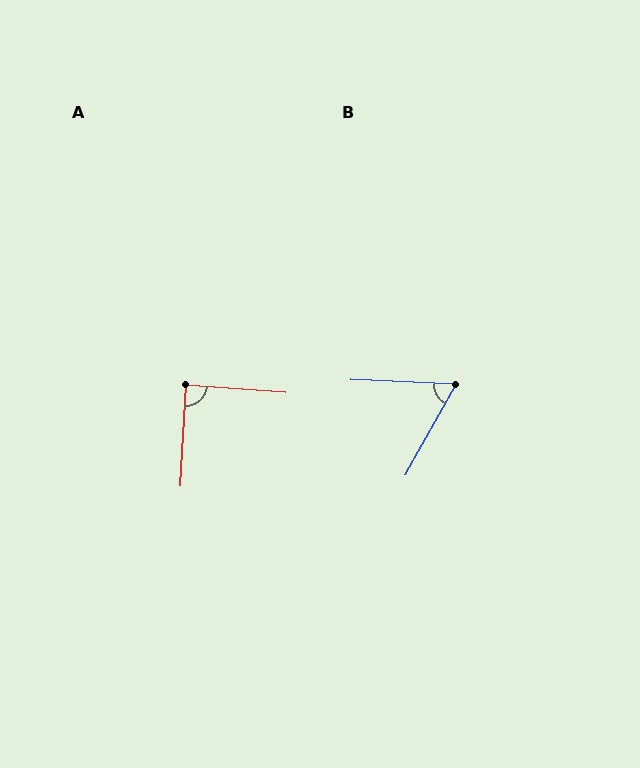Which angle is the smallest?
B, at approximately 63 degrees.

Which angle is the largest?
A, at approximately 89 degrees.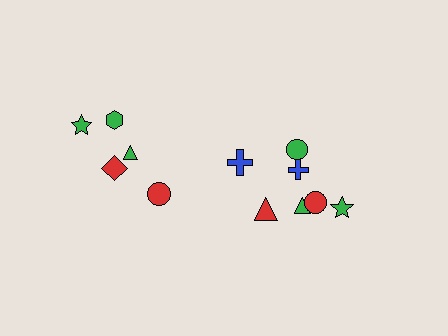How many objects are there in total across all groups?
There are 12 objects.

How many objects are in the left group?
There are 5 objects.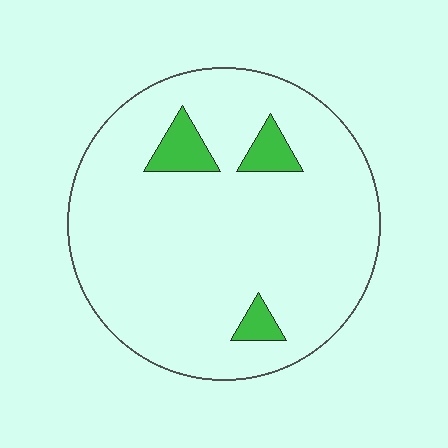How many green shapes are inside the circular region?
3.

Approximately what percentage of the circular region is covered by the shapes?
Approximately 10%.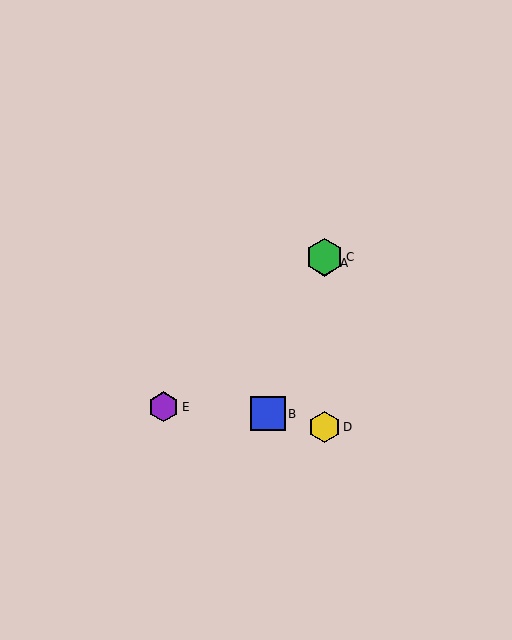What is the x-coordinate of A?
Object A is at x≈325.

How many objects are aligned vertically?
3 objects (A, C, D) are aligned vertically.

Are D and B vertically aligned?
No, D is at x≈325 and B is at x≈268.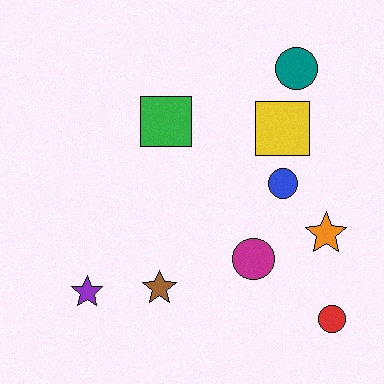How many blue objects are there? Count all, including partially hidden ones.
There is 1 blue object.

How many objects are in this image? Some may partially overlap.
There are 9 objects.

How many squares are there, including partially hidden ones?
There are 2 squares.